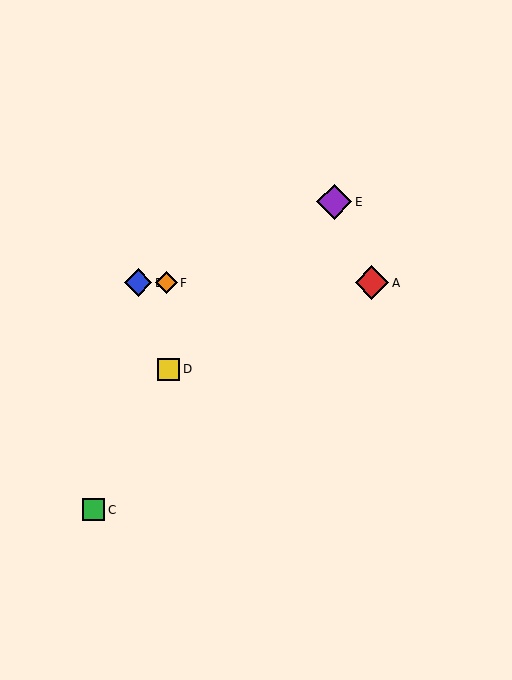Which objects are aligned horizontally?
Objects A, B, F are aligned horizontally.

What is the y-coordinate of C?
Object C is at y≈510.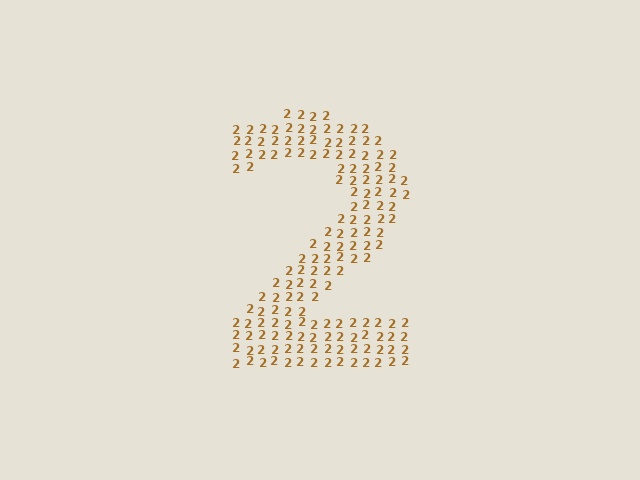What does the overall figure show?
The overall figure shows the digit 2.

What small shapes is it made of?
It is made of small digit 2's.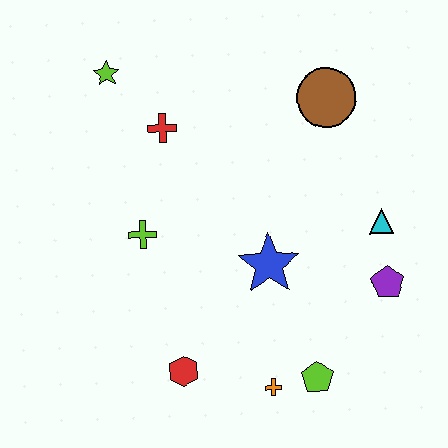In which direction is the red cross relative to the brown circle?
The red cross is to the left of the brown circle.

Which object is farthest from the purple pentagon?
The lime star is farthest from the purple pentagon.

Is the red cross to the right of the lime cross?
Yes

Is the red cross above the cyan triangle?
Yes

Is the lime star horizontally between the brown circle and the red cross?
No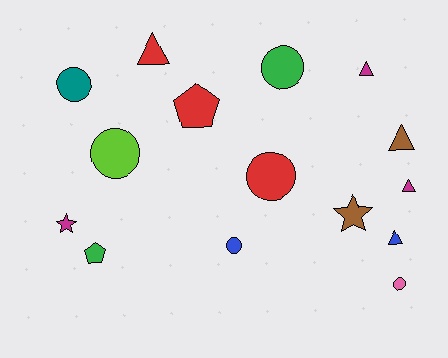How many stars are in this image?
There are 2 stars.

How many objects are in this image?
There are 15 objects.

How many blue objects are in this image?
There are 2 blue objects.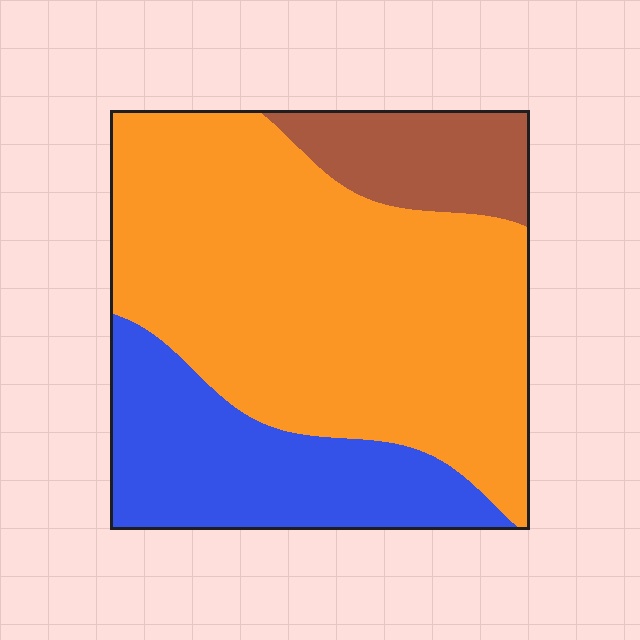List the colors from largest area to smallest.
From largest to smallest: orange, blue, brown.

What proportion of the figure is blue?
Blue covers around 25% of the figure.